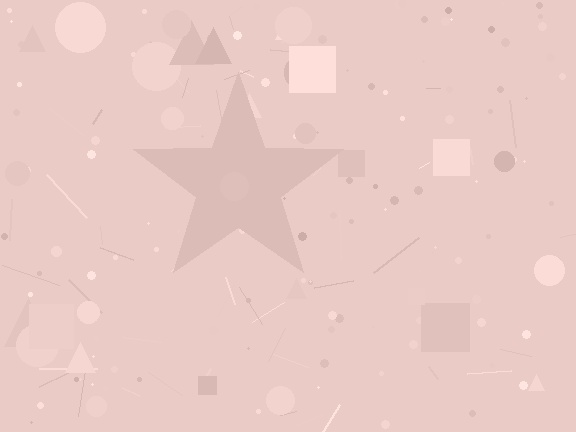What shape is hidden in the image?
A star is hidden in the image.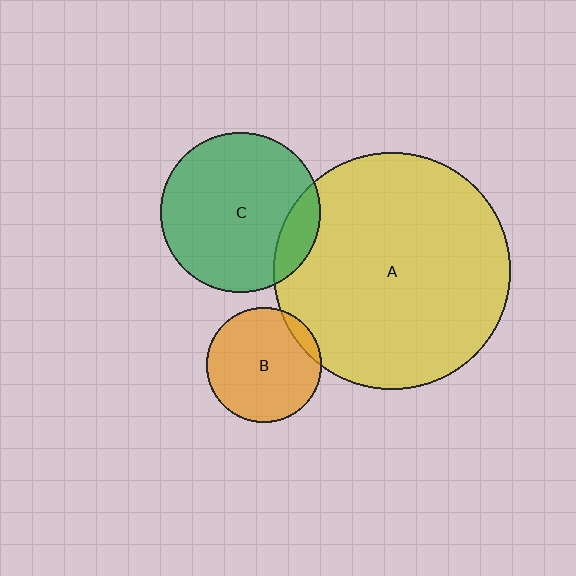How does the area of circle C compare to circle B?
Approximately 1.9 times.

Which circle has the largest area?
Circle A (yellow).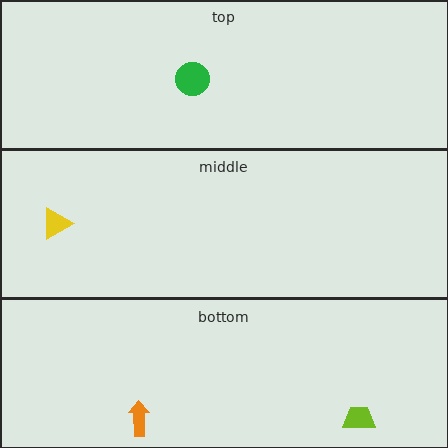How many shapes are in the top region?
1.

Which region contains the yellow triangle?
The middle region.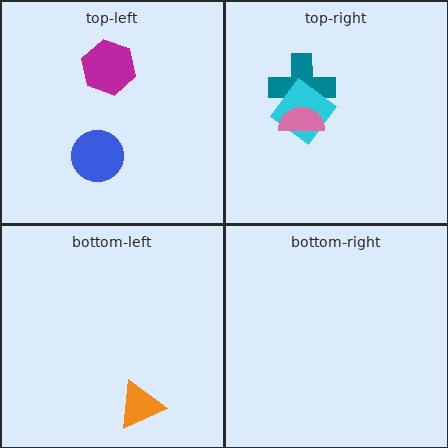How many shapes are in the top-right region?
3.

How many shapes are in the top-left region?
2.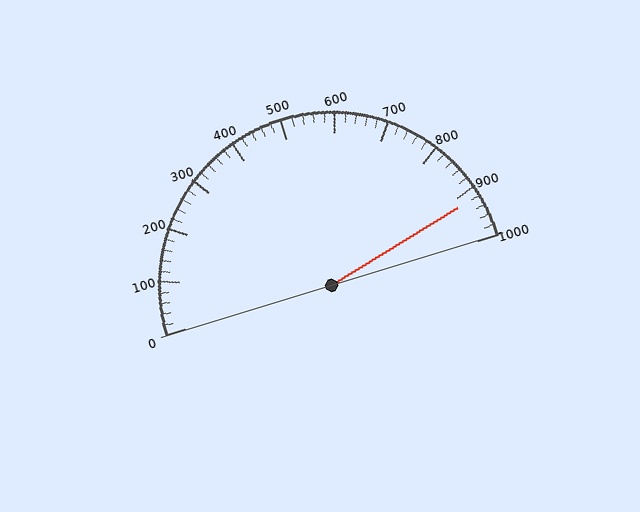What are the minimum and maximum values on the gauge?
The gauge ranges from 0 to 1000.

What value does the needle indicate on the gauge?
The needle indicates approximately 920.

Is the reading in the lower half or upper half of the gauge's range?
The reading is in the upper half of the range (0 to 1000).